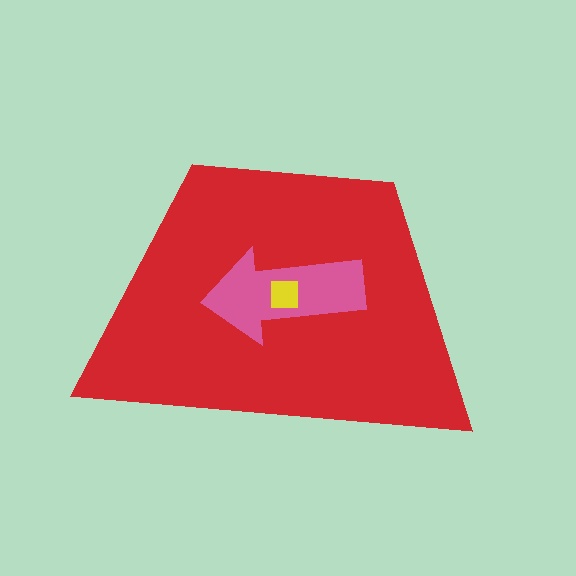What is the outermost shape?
The red trapezoid.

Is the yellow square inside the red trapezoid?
Yes.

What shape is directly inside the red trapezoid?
The pink arrow.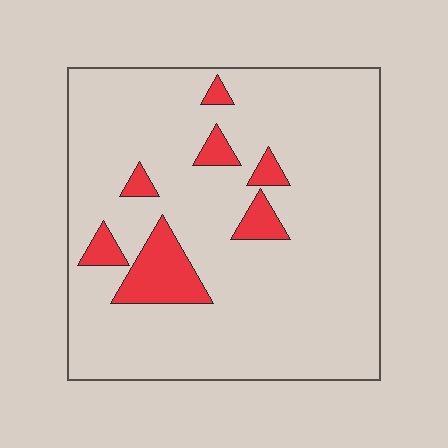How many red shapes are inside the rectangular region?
7.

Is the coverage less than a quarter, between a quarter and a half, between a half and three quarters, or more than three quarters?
Less than a quarter.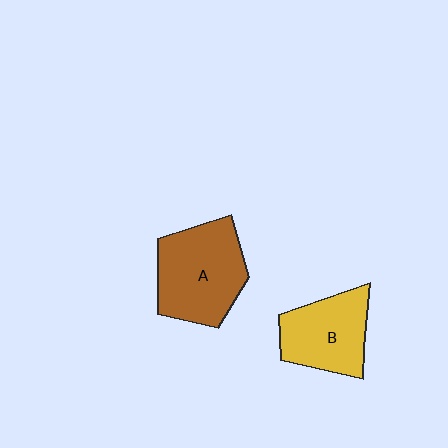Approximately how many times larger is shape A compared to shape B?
Approximately 1.3 times.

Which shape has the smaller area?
Shape B (yellow).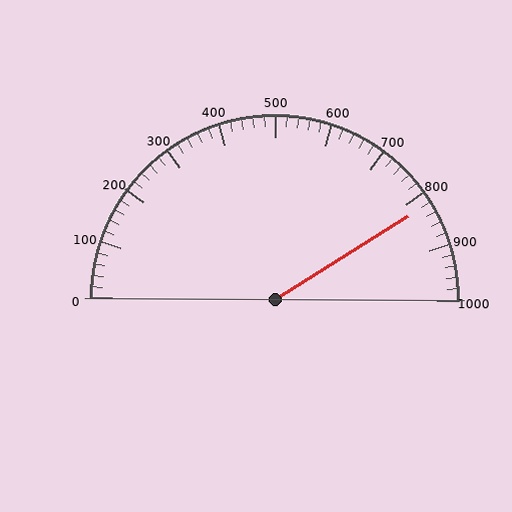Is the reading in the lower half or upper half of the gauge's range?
The reading is in the upper half of the range (0 to 1000).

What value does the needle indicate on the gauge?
The needle indicates approximately 820.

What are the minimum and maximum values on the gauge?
The gauge ranges from 0 to 1000.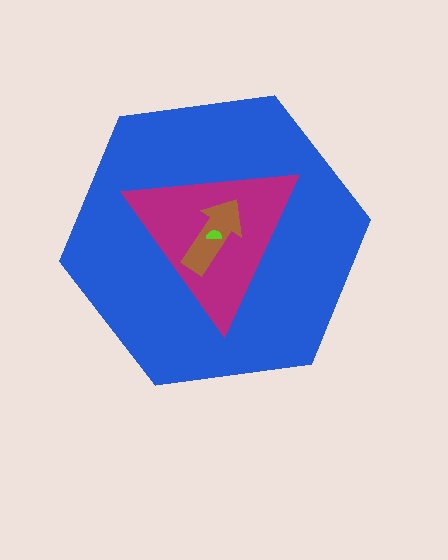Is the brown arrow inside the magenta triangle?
Yes.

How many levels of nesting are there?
4.